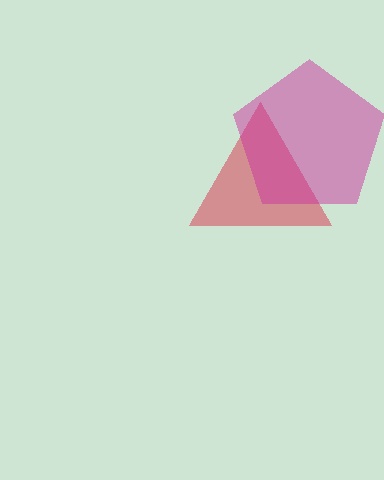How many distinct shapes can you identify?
There are 2 distinct shapes: a red triangle, a magenta pentagon.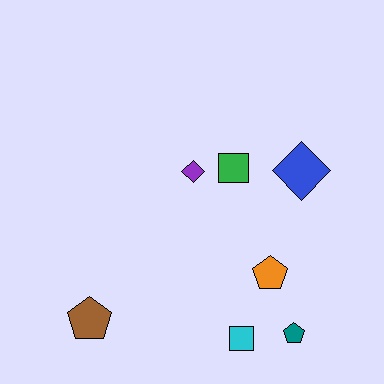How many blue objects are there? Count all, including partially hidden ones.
There is 1 blue object.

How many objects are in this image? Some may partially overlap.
There are 7 objects.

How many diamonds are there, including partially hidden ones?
There are 2 diamonds.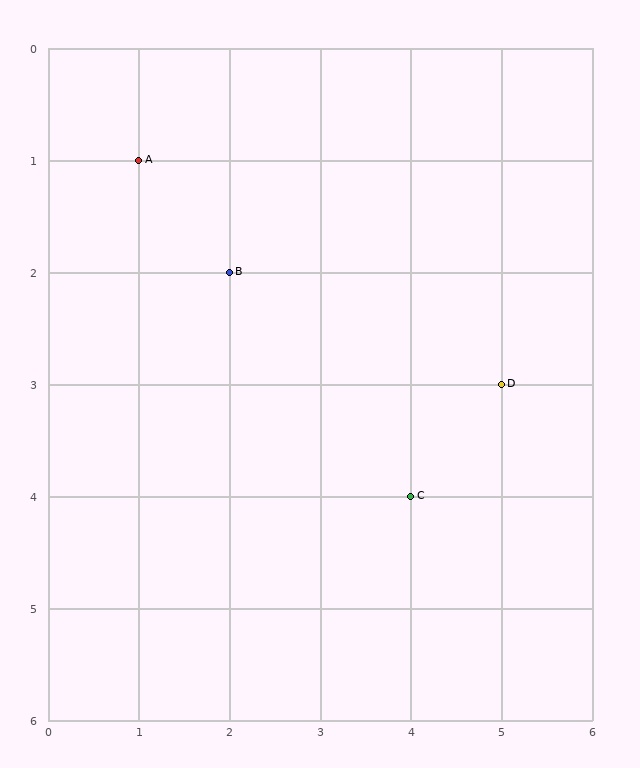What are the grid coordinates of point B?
Point B is at grid coordinates (2, 2).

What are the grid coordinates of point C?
Point C is at grid coordinates (4, 4).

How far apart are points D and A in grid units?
Points D and A are 4 columns and 2 rows apart (about 4.5 grid units diagonally).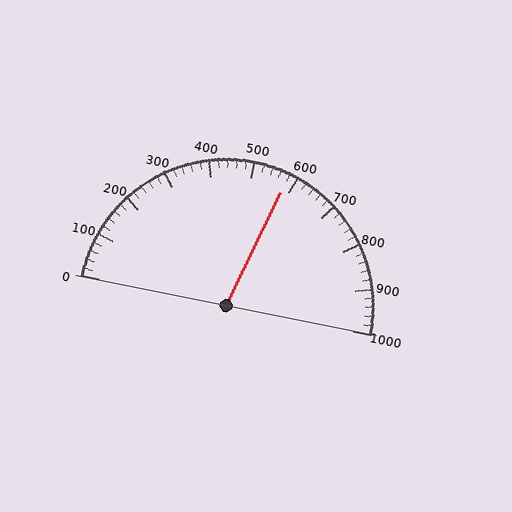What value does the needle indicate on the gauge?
The needle indicates approximately 580.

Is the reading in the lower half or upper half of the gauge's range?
The reading is in the upper half of the range (0 to 1000).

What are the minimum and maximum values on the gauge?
The gauge ranges from 0 to 1000.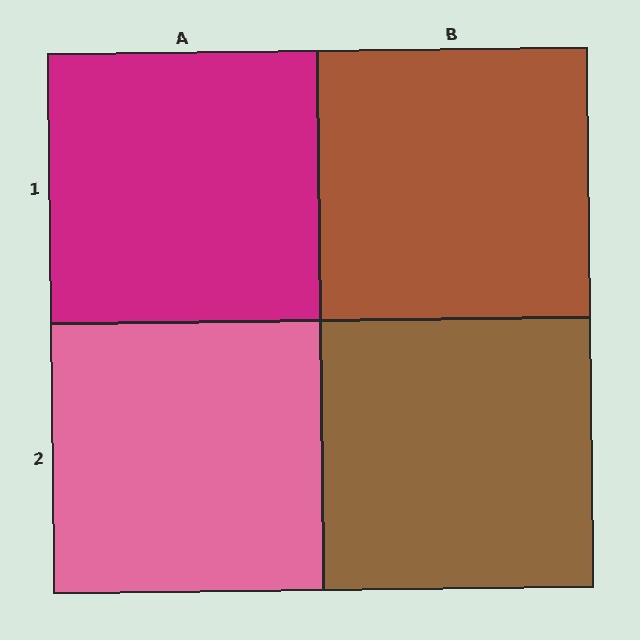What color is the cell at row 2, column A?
Pink.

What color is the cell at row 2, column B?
Brown.